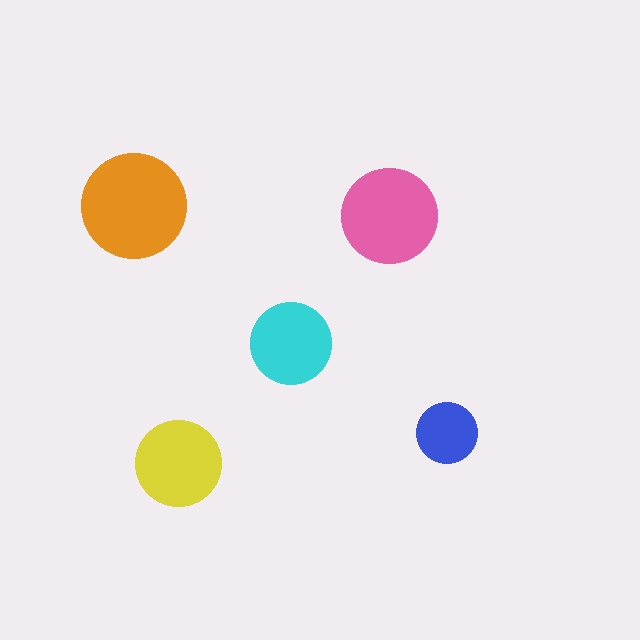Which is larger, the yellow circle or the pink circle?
The pink one.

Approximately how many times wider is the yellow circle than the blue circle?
About 1.5 times wider.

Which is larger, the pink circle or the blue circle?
The pink one.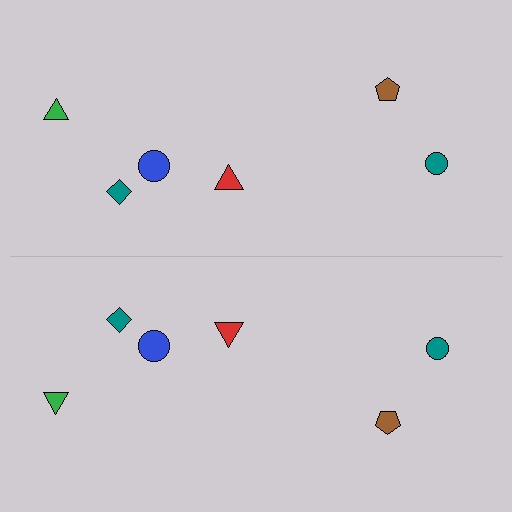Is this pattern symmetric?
Yes, this pattern has bilateral (reflection) symmetry.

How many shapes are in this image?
There are 12 shapes in this image.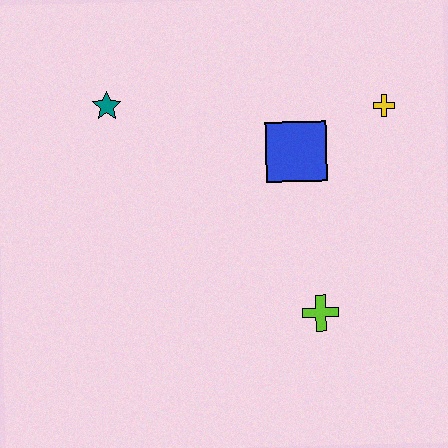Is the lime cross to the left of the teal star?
No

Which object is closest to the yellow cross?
The blue square is closest to the yellow cross.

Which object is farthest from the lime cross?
The teal star is farthest from the lime cross.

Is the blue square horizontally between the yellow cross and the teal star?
Yes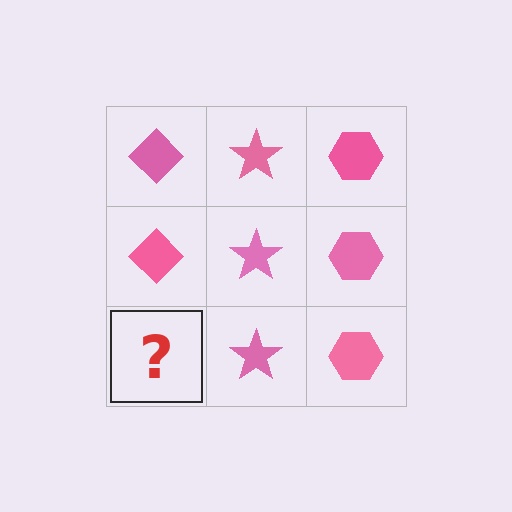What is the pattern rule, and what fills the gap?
The rule is that each column has a consistent shape. The gap should be filled with a pink diamond.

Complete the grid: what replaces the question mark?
The question mark should be replaced with a pink diamond.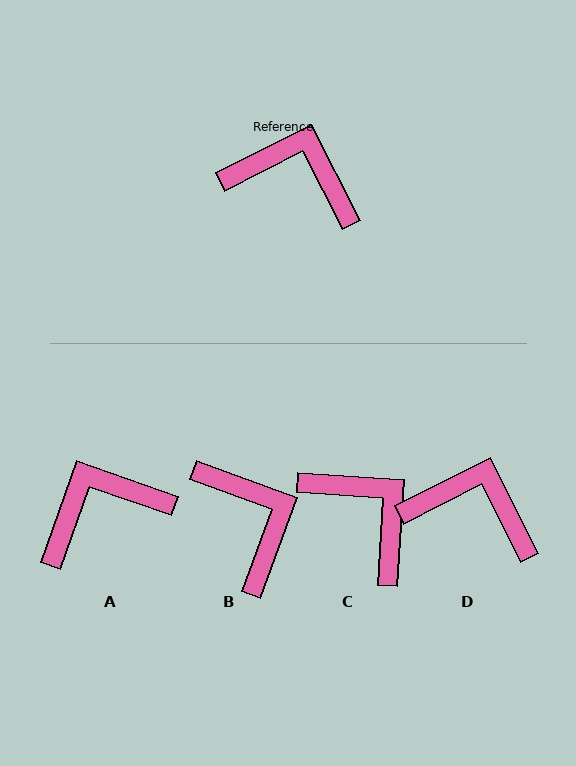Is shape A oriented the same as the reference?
No, it is off by about 44 degrees.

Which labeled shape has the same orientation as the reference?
D.